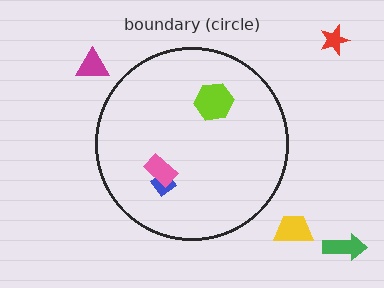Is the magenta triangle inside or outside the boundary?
Outside.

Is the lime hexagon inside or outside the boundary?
Inside.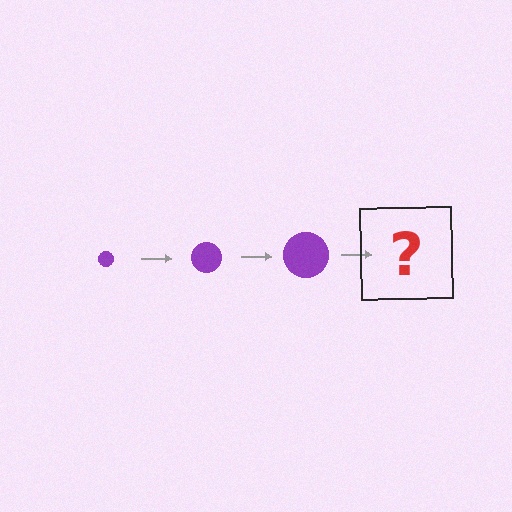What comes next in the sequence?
The next element should be a purple circle, larger than the previous one.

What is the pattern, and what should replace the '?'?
The pattern is that the circle gets progressively larger each step. The '?' should be a purple circle, larger than the previous one.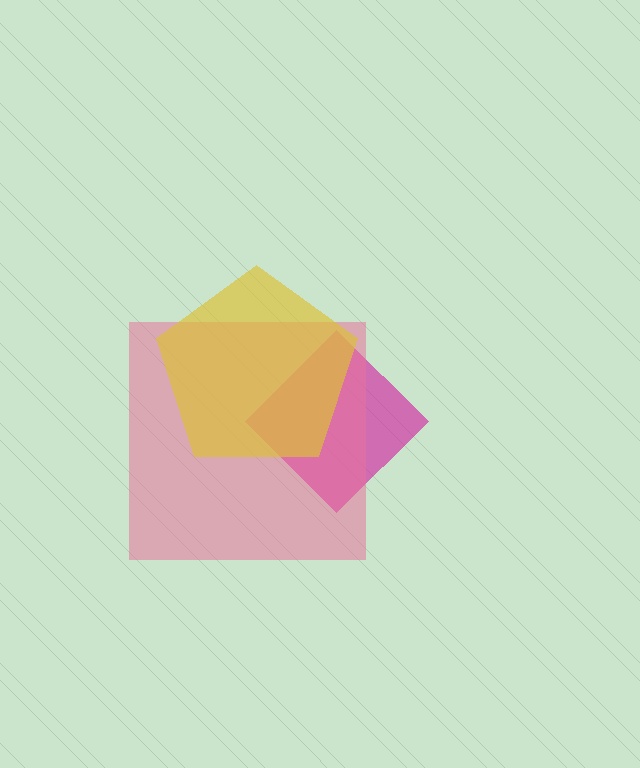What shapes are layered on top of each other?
The layered shapes are: a magenta diamond, a pink square, a yellow pentagon.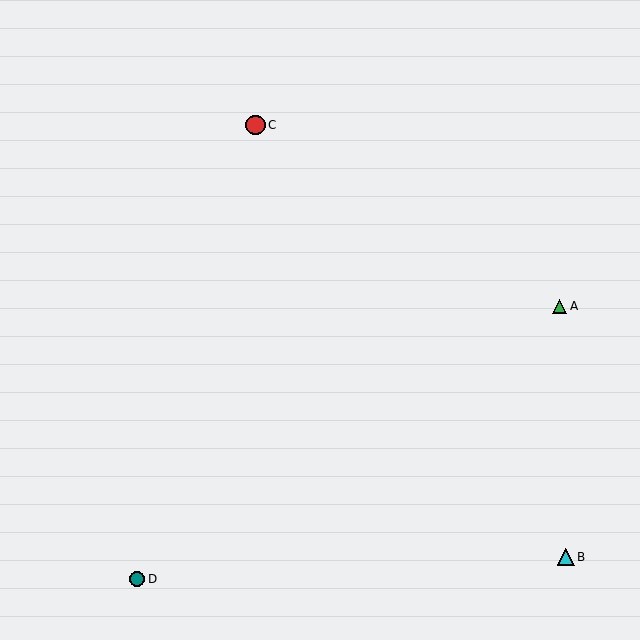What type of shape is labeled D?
Shape D is a teal circle.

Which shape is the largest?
The red circle (labeled C) is the largest.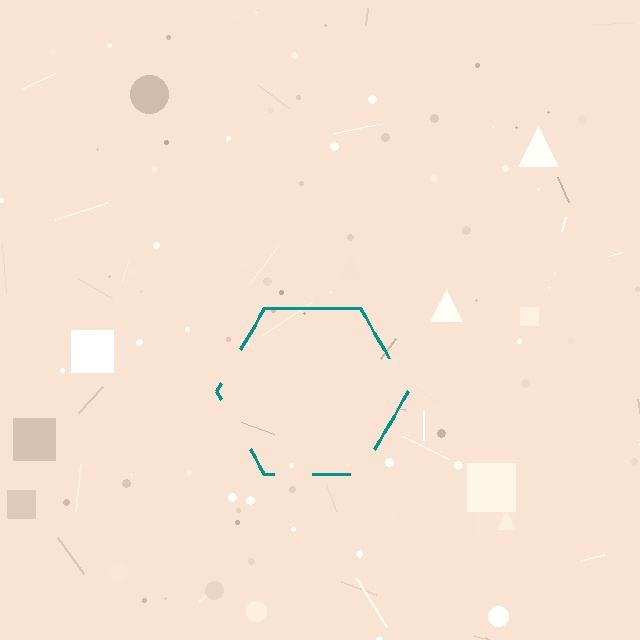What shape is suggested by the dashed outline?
The dashed outline suggests a hexagon.